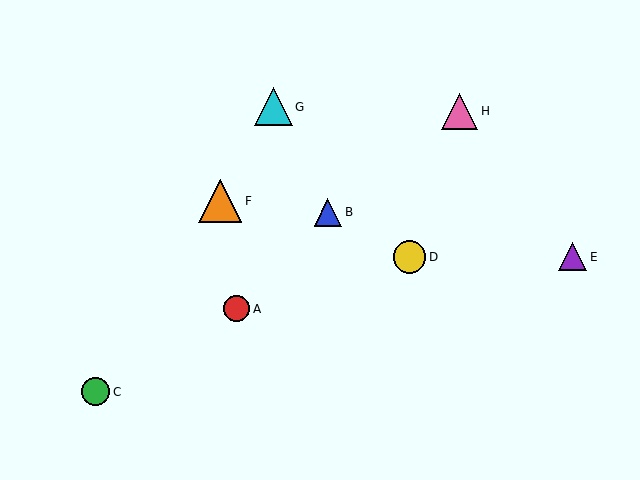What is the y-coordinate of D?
Object D is at y≈257.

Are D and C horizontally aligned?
No, D is at y≈257 and C is at y≈392.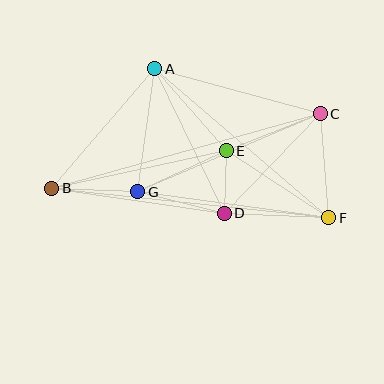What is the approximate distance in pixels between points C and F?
The distance between C and F is approximately 105 pixels.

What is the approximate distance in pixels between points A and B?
The distance between A and B is approximately 157 pixels.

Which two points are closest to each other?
Points D and E are closest to each other.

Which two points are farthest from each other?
Points B and C are farthest from each other.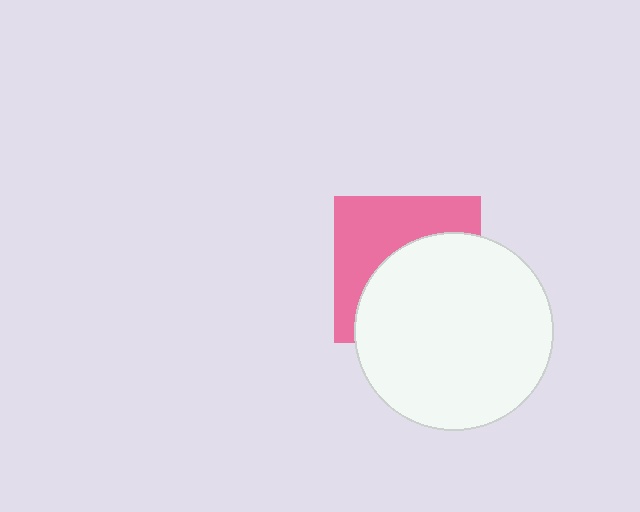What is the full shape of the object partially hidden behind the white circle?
The partially hidden object is a pink square.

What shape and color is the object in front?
The object in front is a white circle.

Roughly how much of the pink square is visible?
A small part of it is visible (roughly 45%).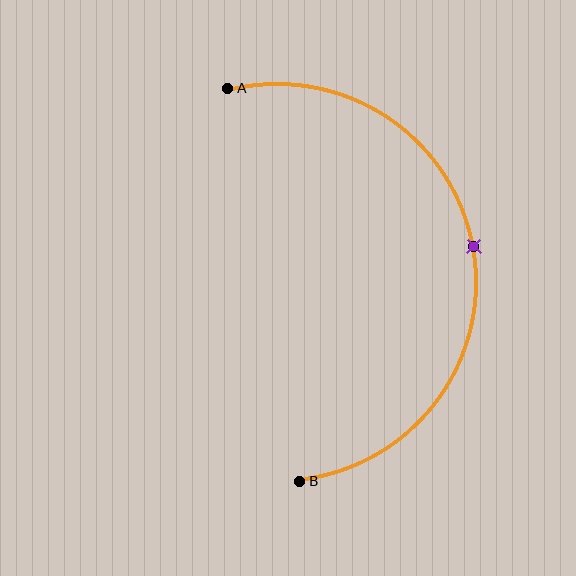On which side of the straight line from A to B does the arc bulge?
The arc bulges to the right of the straight line connecting A and B.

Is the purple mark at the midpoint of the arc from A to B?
Yes. The purple mark lies on the arc at equal arc-length from both A and B — it is the arc midpoint.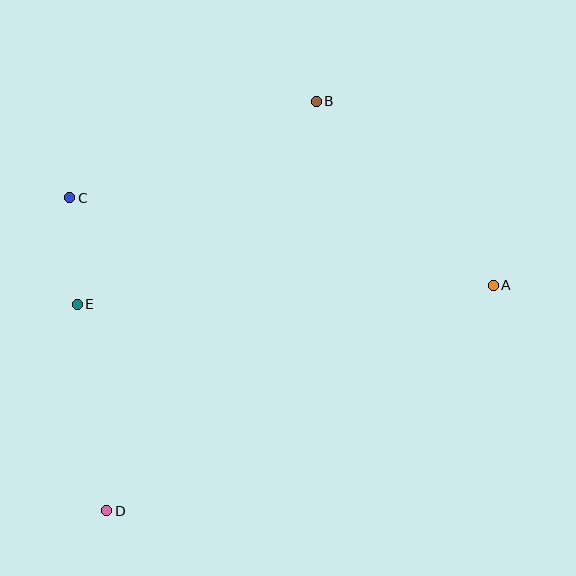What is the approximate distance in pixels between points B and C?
The distance between B and C is approximately 265 pixels.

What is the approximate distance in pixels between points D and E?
The distance between D and E is approximately 208 pixels.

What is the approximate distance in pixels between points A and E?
The distance between A and E is approximately 417 pixels.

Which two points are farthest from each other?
Points B and D are farthest from each other.